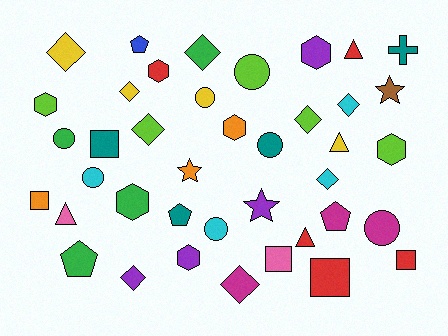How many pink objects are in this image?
There are 2 pink objects.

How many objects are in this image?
There are 40 objects.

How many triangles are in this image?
There are 4 triangles.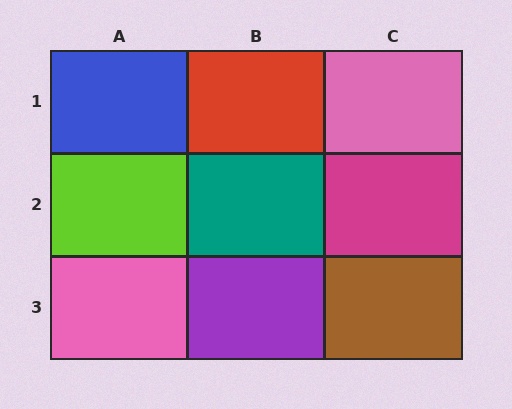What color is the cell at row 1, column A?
Blue.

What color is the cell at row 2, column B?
Teal.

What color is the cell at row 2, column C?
Magenta.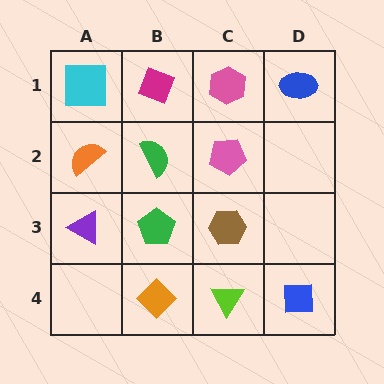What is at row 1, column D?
A blue ellipse.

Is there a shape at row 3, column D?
No, that cell is empty.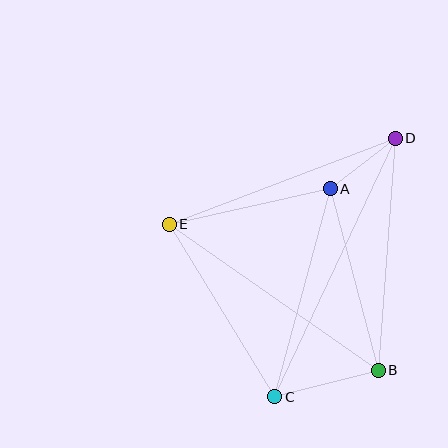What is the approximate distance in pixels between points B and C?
The distance between B and C is approximately 107 pixels.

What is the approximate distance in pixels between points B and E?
The distance between B and E is approximately 255 pixels.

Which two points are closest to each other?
Points A and D are closest to each other.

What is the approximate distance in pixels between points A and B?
The distance between A and B is approximately 188 pixels.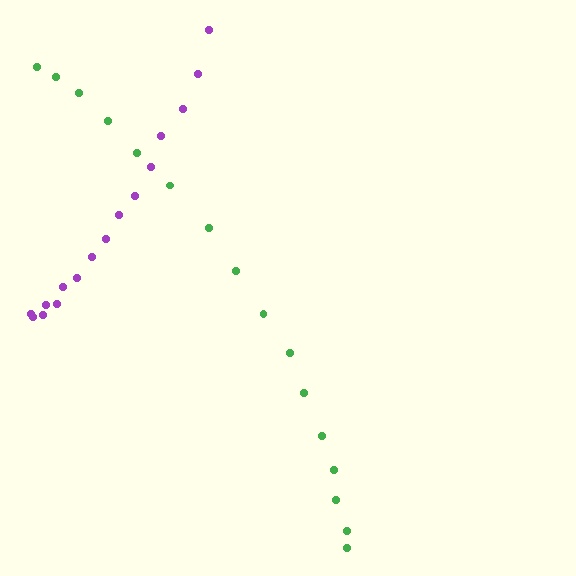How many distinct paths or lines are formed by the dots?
There are 2 distinct paths.